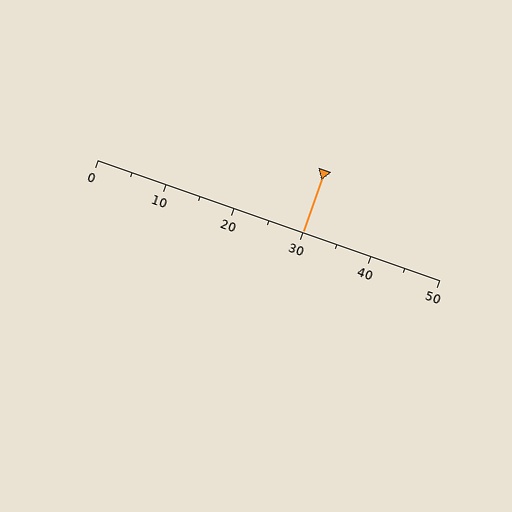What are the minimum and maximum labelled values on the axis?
The axis runs from 0 to 50.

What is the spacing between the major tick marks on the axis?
The major ticks are spaced 10 apart.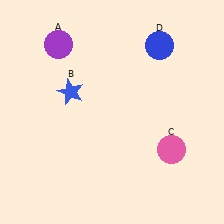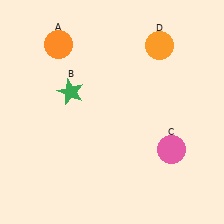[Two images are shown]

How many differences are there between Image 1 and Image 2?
There are 3 differences between the two images.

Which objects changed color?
A changed from purple to orange. B changed from blue to green. D changed from blue to orange.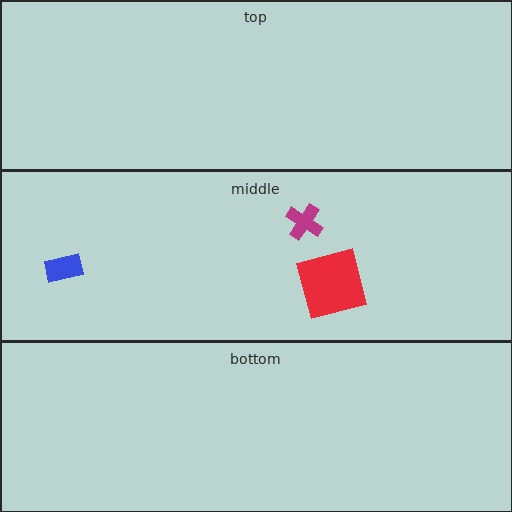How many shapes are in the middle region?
3.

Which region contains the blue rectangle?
The middle region.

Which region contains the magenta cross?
The middle region.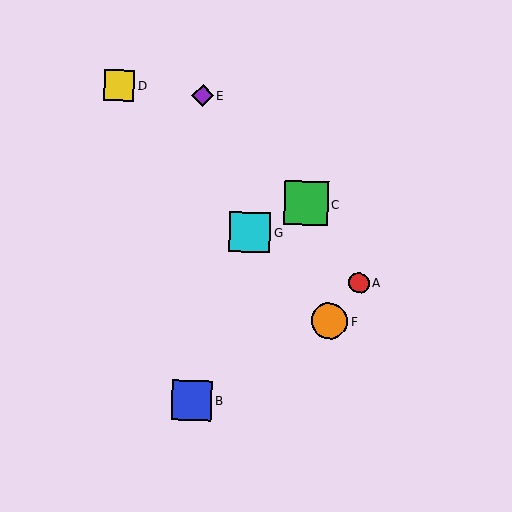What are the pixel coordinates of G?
Object G is at (250, 232).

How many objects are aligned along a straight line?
3 objects (D, F, G) are aligned along a straight line.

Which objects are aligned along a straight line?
Objects D, F, G are aligned along a straight line.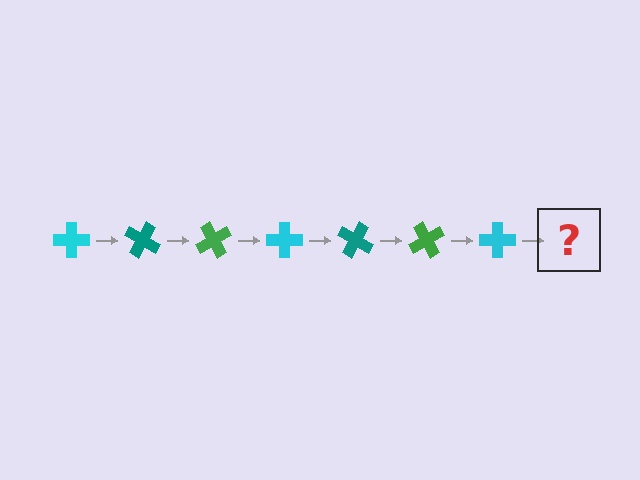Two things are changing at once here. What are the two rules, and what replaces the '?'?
The two rules are that it rotates 30 degrees each step and the color cycles through cyan, teal, and green. The '?' should be a teal cross, rotated 210 degrees from the start.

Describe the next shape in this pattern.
It should be a teal cross, rotated 210 degrees from the start.